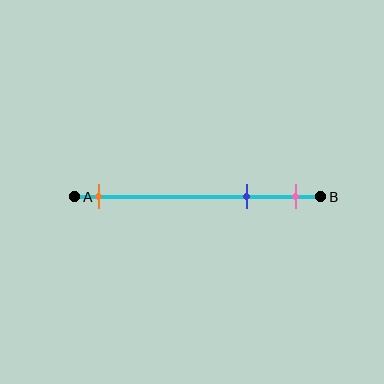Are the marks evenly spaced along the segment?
No, the marks are not evenly spaced.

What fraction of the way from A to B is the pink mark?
The pink mark is approximately 90% (0.9) of the way from A to B.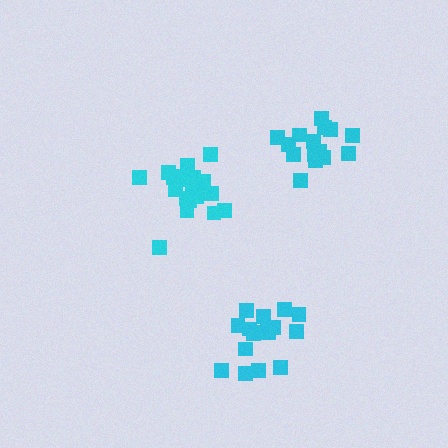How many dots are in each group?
Group 1: 18 dots, Group 2: 21 dots, Group 3: 16 dots (55 total).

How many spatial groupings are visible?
There are 3 spatial groupings.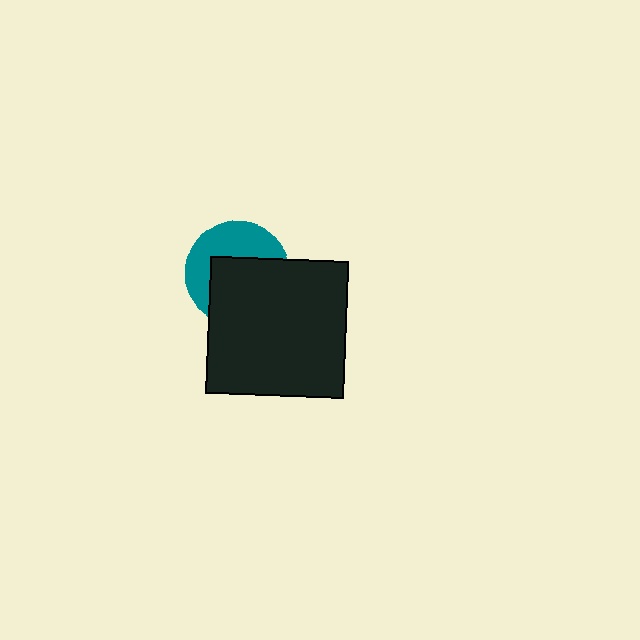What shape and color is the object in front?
The object in front is a black square.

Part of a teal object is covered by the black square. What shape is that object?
It is a circle.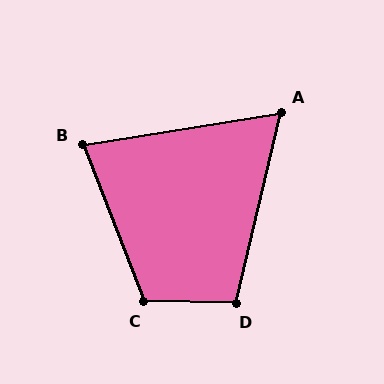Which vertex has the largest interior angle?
C, at approximately 112 degrees.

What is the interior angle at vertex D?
Approximately 102 degrees (obtuse).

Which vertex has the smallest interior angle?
A, at approximately 68 degrees.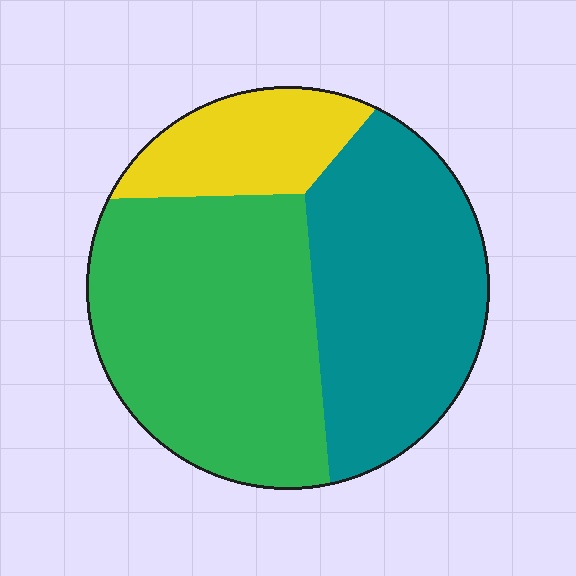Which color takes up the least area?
Yellow, at roughly 15%.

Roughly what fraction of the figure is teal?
Teal takes up between a quarter and a half of the figure.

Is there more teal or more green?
Green.